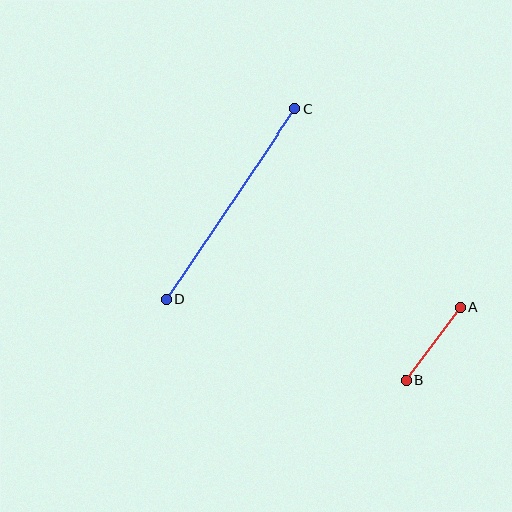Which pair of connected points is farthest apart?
Points C and D are farthest apart.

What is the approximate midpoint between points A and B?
The midpoint is at approximately (433, 344) pixels.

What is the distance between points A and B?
The distance is approximately 91 pixels.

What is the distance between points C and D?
The distance is approximately 230 pixels.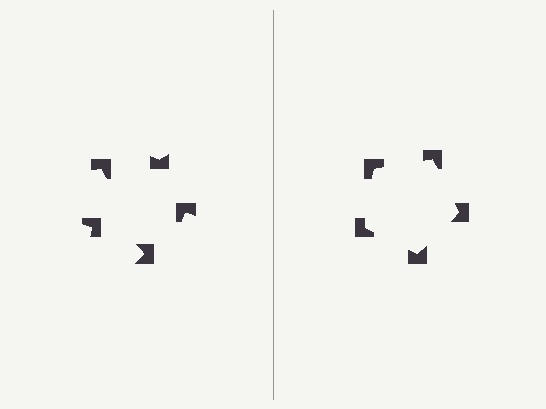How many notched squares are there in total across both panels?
10 — 5 on each side.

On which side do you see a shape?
An illusory pentagon appears on the right side. On the left side the wedge cuts are rotated, so no coherent shape forms.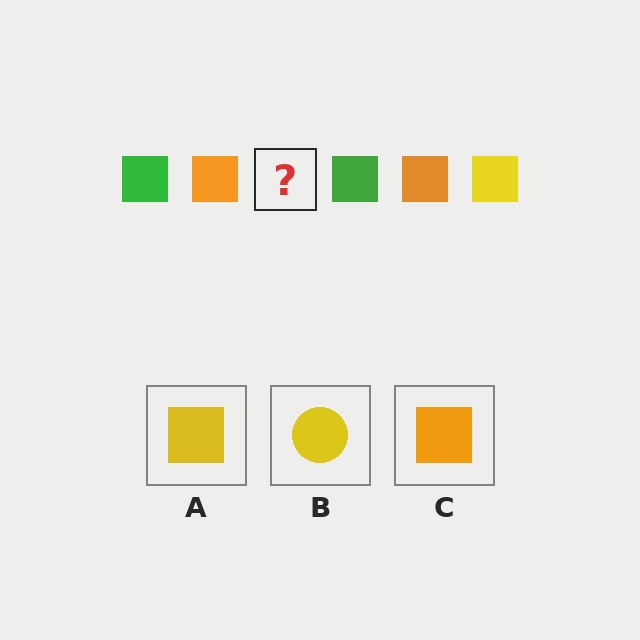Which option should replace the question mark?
Option A.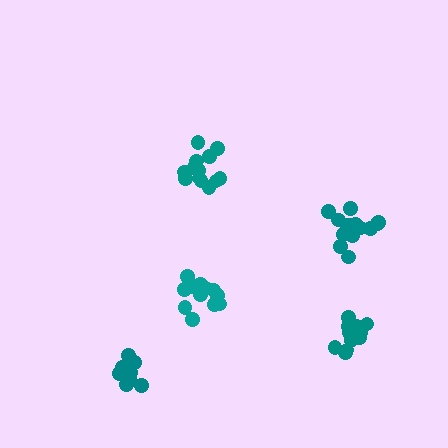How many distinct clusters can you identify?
There are 5 distinct clusters.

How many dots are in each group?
Group 1: 14 dots, Group 2: 12 dots, Group 3: 9 dots, Group 4: 15 dots, Group 5: 13 dots (63 total).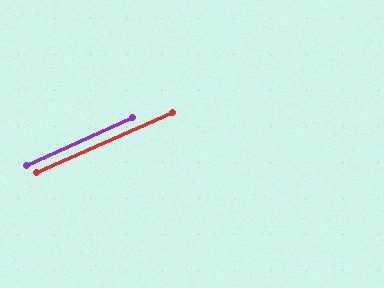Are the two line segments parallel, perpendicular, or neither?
Parallel — their directions differ by only 0.3°.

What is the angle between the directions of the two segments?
Approximately 0 degrees.